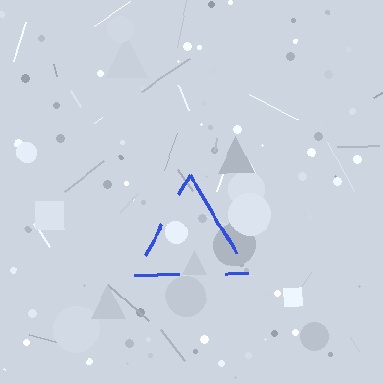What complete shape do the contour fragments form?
The contour fragments form a triangle.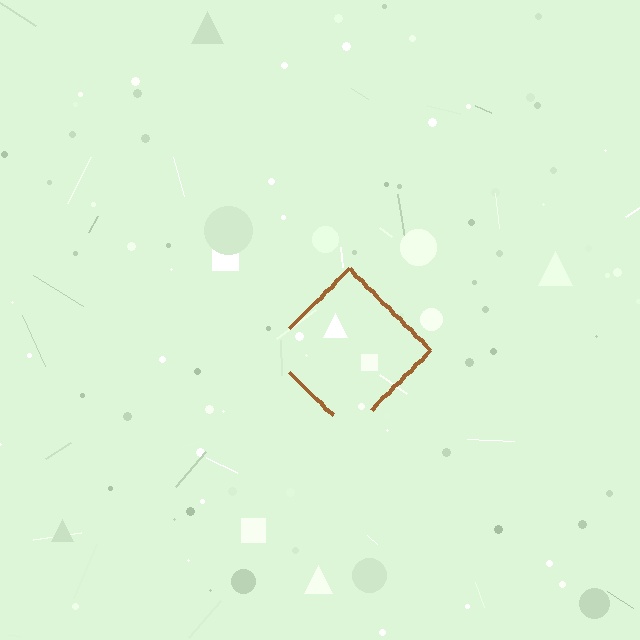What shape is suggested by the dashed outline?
The dashed outline suggests a diamond.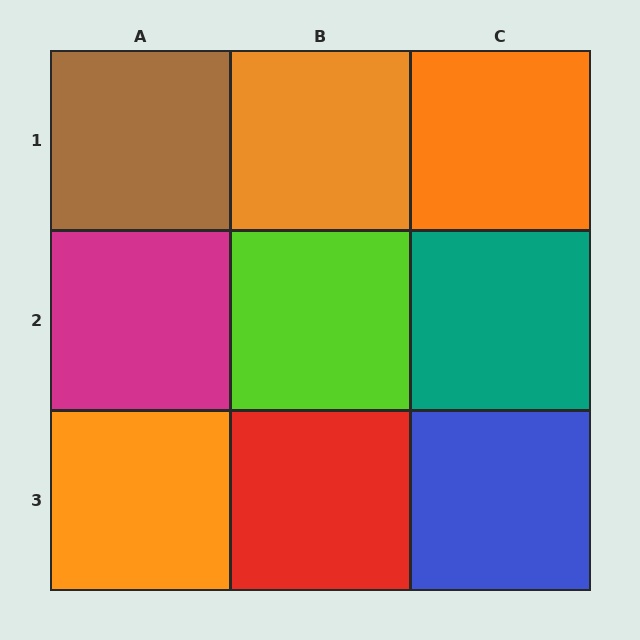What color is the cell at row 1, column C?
Orange.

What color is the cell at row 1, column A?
Brown.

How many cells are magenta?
1 cell is magenta.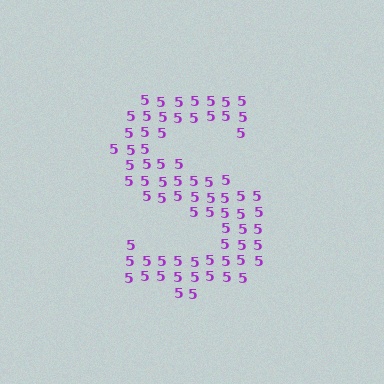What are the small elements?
The small elements are digit 5's.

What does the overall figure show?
The overall figure shows the letter S.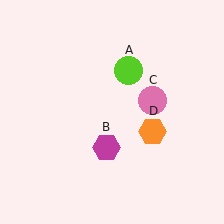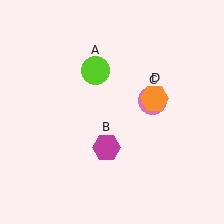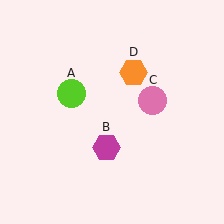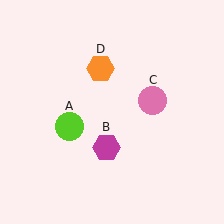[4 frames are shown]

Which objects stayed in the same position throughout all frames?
Magenta hexagon (object B) and pink circle (object C) remained stationary.